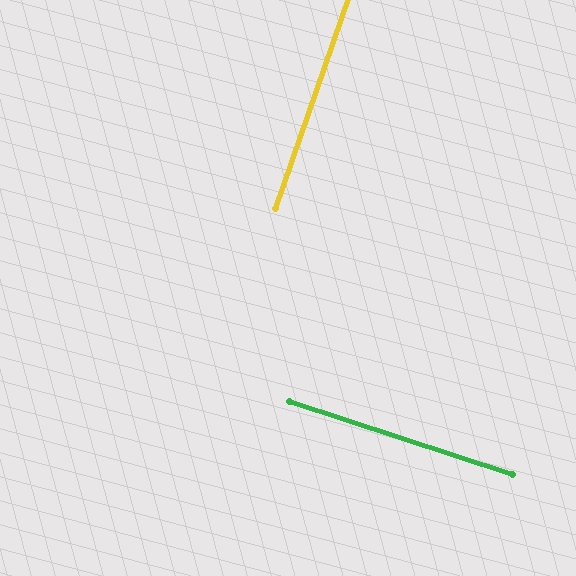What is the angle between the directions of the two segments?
Approximately 89 degrees.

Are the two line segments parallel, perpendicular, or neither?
Perpendicular — they meet at approximately 89°.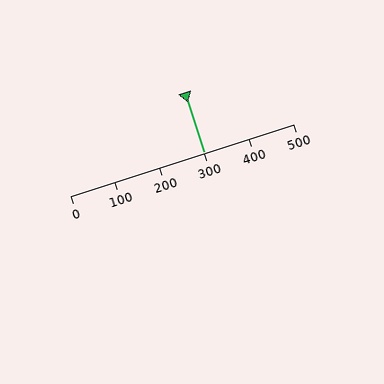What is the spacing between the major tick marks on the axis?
The major ticks are spaced 100 apart.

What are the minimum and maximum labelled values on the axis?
The axis runs from 0 to 500.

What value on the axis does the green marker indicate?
The marker indicates approximately 300.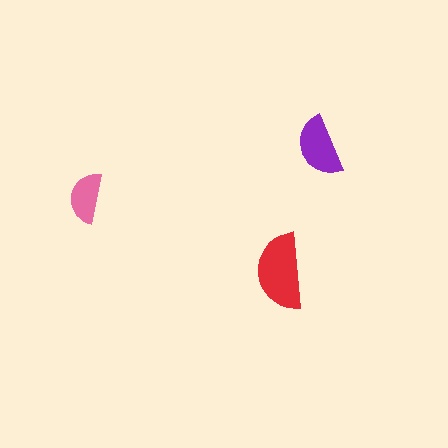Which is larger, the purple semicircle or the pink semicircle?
The purple one.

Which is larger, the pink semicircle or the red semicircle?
The red one.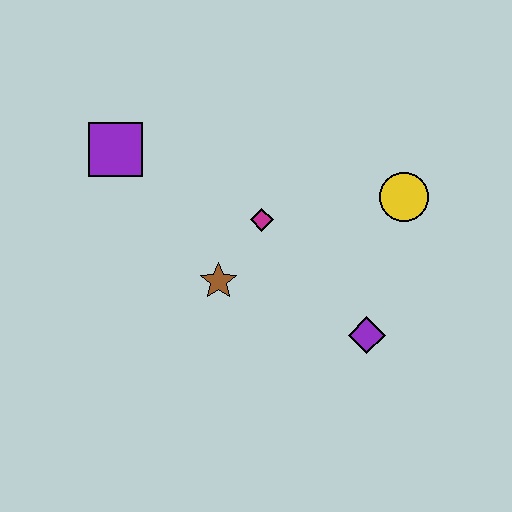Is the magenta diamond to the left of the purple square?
No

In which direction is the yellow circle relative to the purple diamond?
The yellow circle is above the purple diamond.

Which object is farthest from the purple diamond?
The purple square is farthest from the purple diamond.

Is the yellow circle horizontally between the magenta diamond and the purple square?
No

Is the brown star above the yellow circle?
No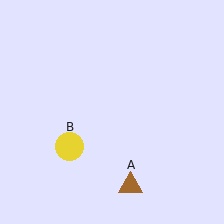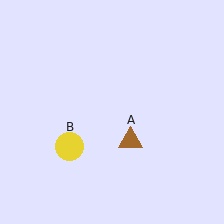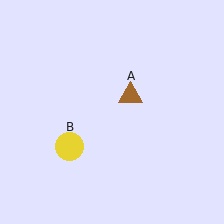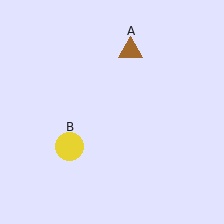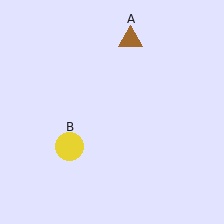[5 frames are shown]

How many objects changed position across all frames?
1 object changed position: brown triangle (object A).